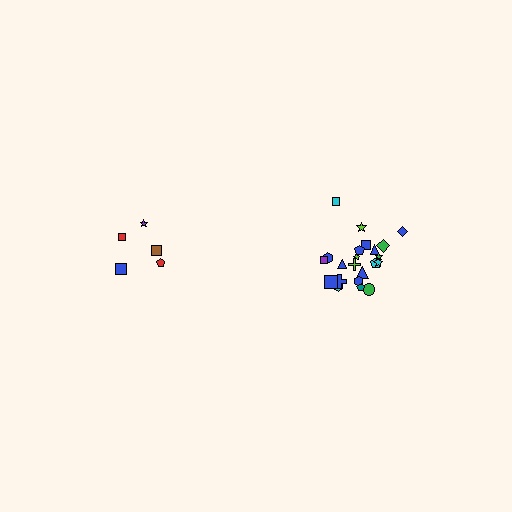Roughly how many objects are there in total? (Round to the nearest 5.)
Roughly 25 objects in total.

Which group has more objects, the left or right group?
The right group.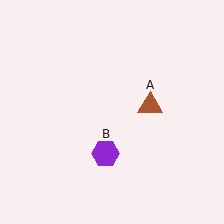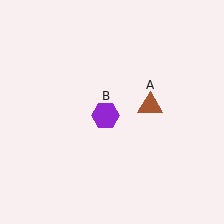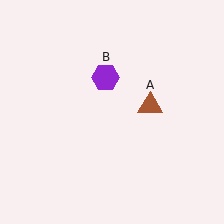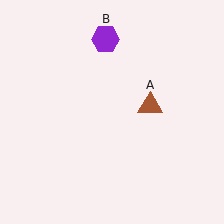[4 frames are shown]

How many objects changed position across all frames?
1 object changed position: purple hexagon (object B).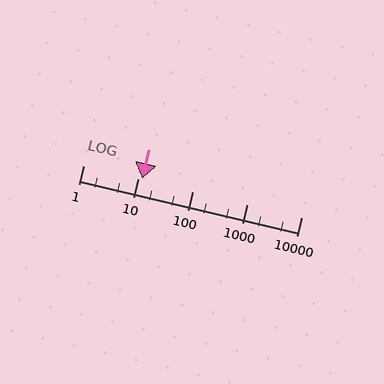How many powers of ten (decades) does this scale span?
The scale spans 4 decades, from 1 to 10000.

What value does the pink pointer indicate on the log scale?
The pointer indicates approximately 12.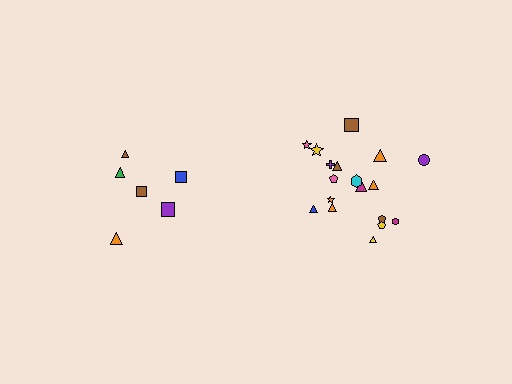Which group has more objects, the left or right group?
The right group.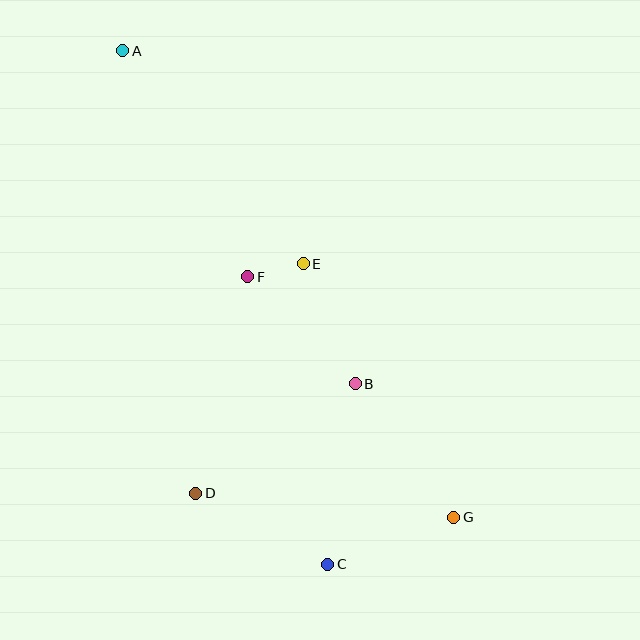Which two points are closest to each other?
Points E and F are closest to each other.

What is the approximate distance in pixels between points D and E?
The distance between D and E is approximately 254 pixels.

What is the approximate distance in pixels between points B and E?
The distance between B and E is approximately 131 pixels.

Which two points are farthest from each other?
Points A and G are farthest from each other.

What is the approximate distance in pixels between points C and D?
The distance between C and D is approximately 150 pixels.